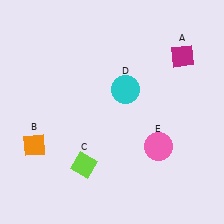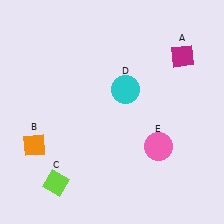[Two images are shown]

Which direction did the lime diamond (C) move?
The lime diamond (C) moved left.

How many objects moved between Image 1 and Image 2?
1 object moved between the two images.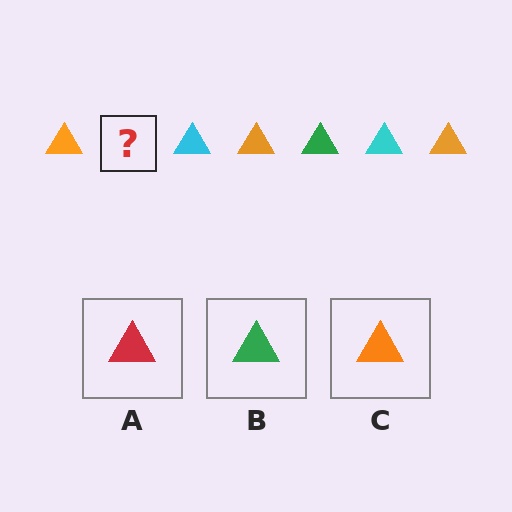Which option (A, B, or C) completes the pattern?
B.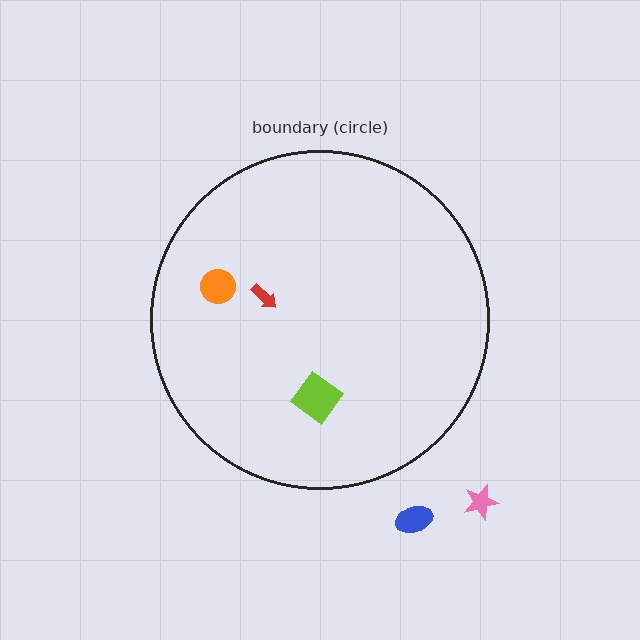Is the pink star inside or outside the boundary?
Outside.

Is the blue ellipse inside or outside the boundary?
Outside.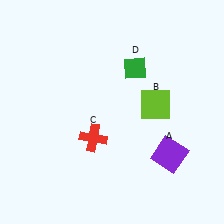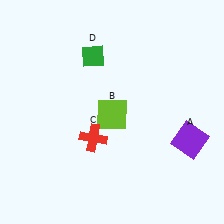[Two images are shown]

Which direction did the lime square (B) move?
The lime square (B) moved left.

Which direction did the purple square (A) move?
The purple square (A) moved right.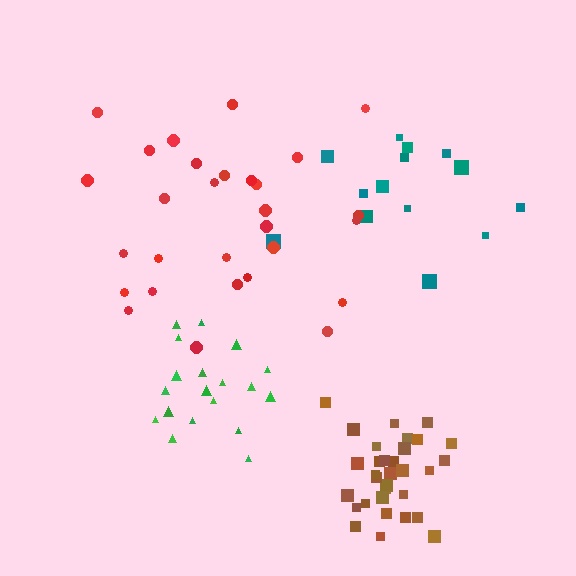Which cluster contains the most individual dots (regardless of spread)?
Brown (32).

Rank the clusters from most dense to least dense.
brown, green, red, teal.